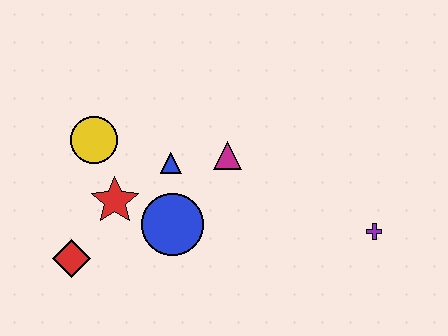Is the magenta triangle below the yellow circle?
Yes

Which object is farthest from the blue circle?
The purple cross is farthest from the blue circle.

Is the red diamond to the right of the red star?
No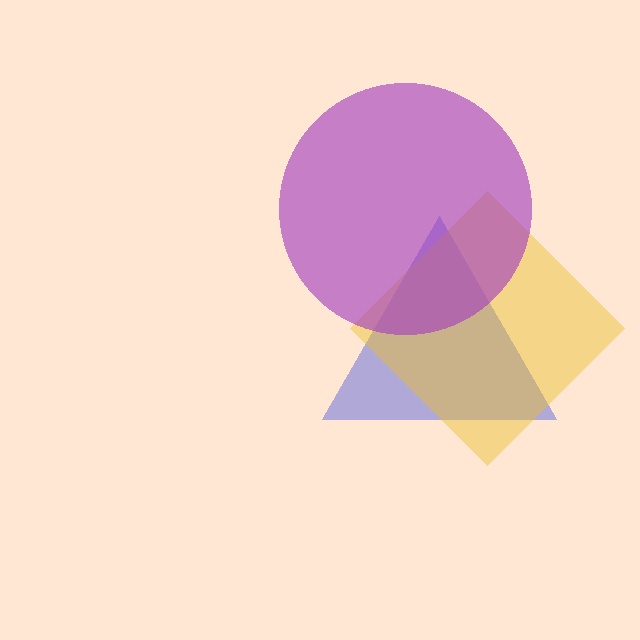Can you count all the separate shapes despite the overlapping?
Yes, there are 3 separate shapes.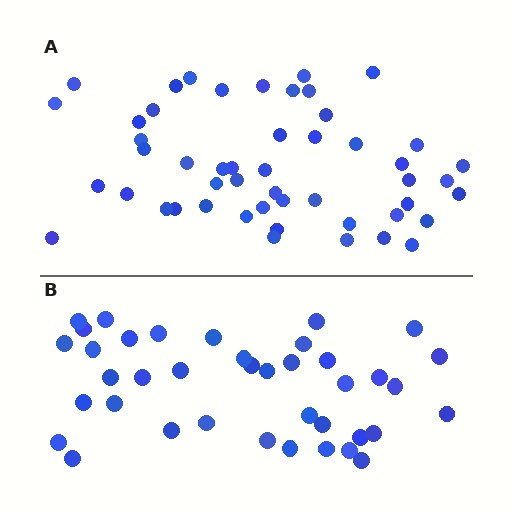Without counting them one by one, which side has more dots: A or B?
Region A (the top region) has more dots.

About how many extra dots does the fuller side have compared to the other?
Region A has roughly 12 or so more dots than region B.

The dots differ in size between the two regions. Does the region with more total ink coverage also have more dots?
No. Region B has more total ink coverage because its dots are larger, but region A actually contains more individual dots. Total area can be misleading — the number of items is what matters here.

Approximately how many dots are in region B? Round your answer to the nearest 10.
About 40 dots. (The exact count is 39, which rounds to 40.)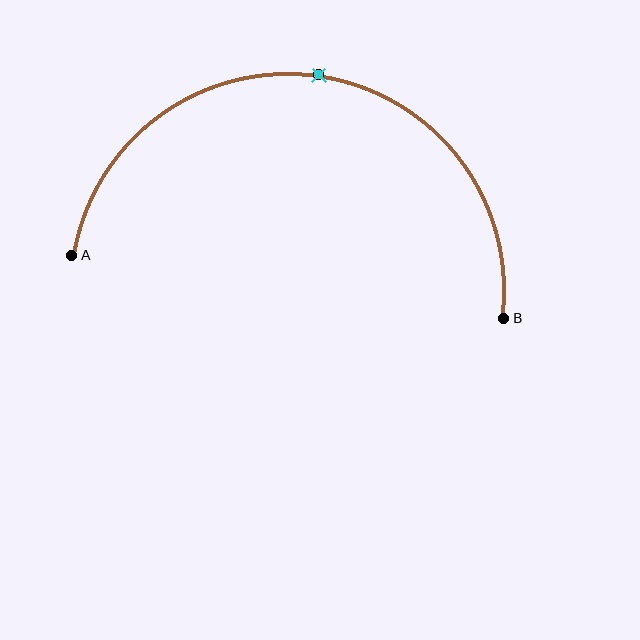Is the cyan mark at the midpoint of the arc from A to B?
Yes. The cyan mark lies on the arc at equal arc-length from both A and B — it is the arc midpoint.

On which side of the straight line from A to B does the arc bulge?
The arc bulges above the straight line connecting A and B.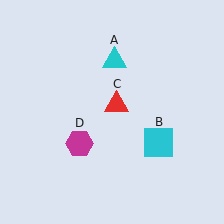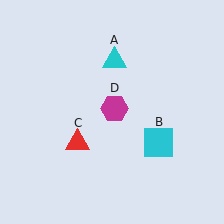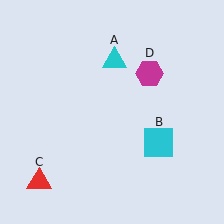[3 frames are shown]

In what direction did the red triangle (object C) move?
The red triangle (object C) moved down and to the left.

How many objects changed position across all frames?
2 objects changed position: red triangle (object C), magenta hexagon (object D).